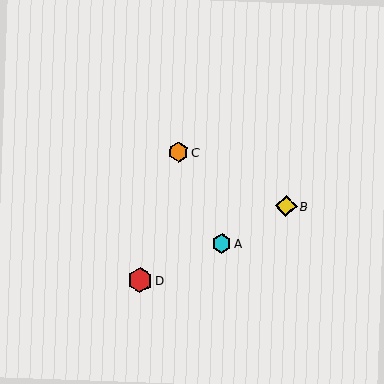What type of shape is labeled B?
Shape B is a yellow diamond.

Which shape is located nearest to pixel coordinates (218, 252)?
The cyan hexagon (labeled A) at (222, 244) is nearest to that location.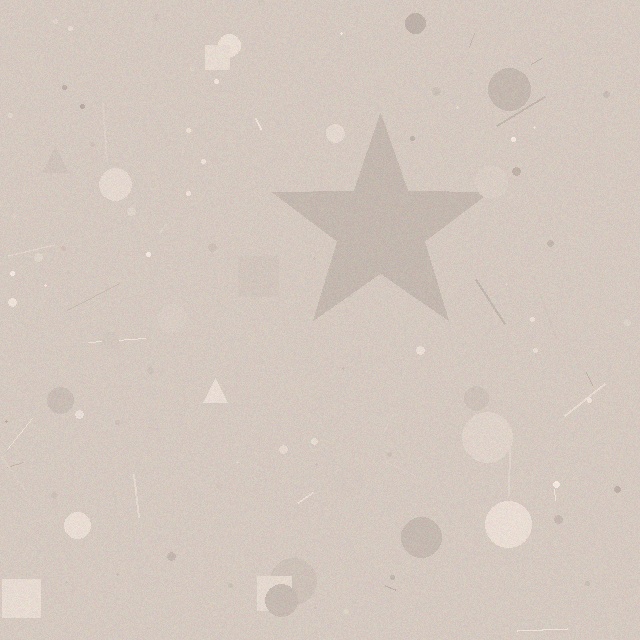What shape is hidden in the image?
A star is hidden in the image.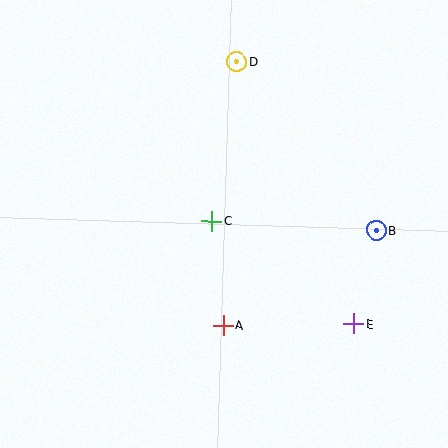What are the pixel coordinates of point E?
Point E is at (354, 324).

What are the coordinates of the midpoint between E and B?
The midpoint between E and B is at (365, 277).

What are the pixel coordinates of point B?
Point B is at (376, 230).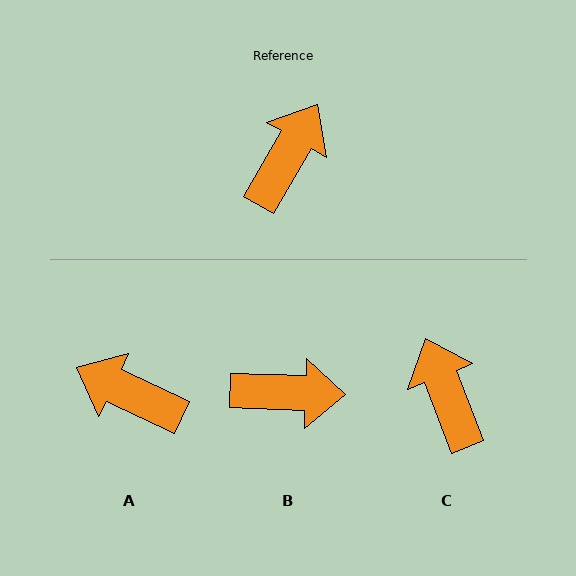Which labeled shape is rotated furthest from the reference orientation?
A, about 95 degrees away.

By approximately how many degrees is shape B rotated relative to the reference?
Approximately 62 degrees clockwise.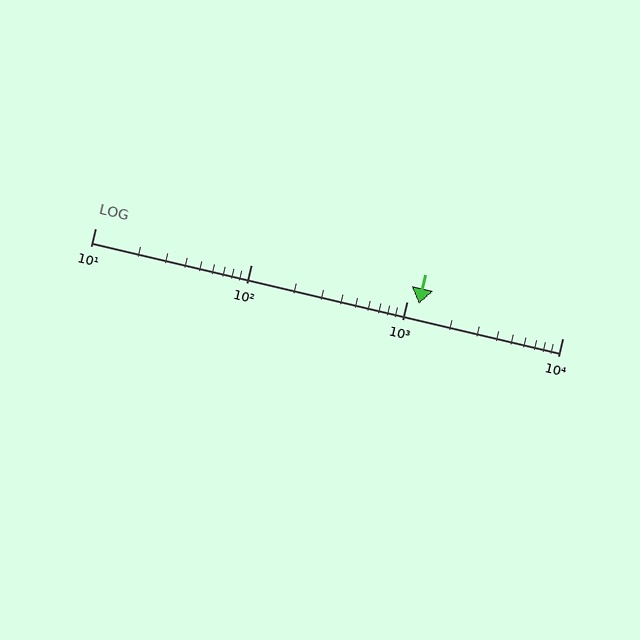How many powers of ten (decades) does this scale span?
The scale spans 3 decades, from 10 to 10000.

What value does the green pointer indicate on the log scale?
The pointer indicates approximately 1200.